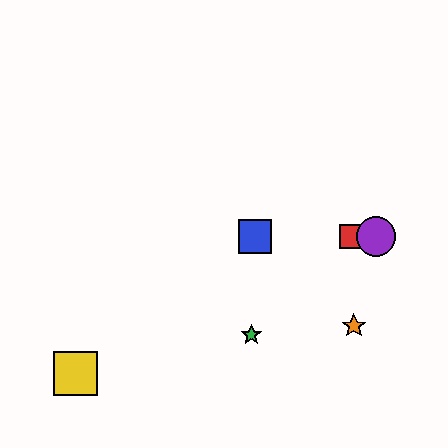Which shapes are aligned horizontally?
The red square, the blue square, the purple circle are aligned horizontally.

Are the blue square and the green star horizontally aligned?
No, the blue square is at y≈236 and the green star is at y≈335.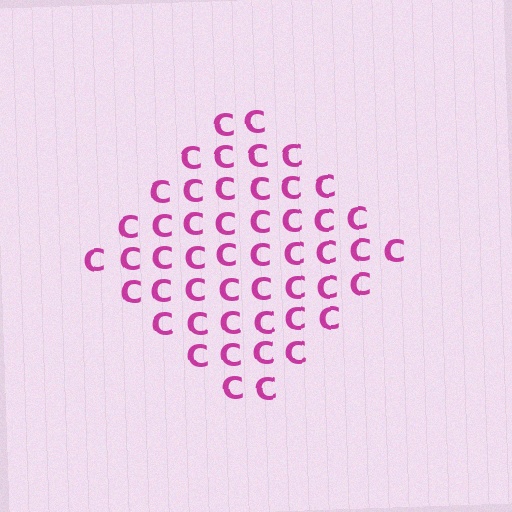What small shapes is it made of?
It is made of small letter C's.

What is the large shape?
The large shape is a diamond.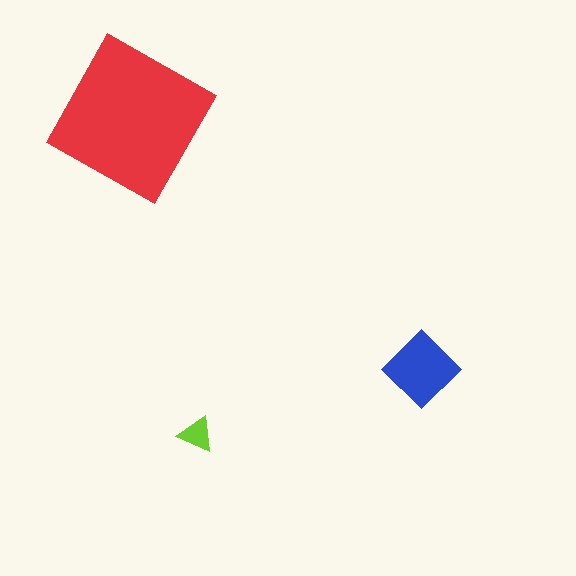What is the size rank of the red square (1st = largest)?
1st.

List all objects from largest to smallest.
The red square, the blue diamond, the lime triangle.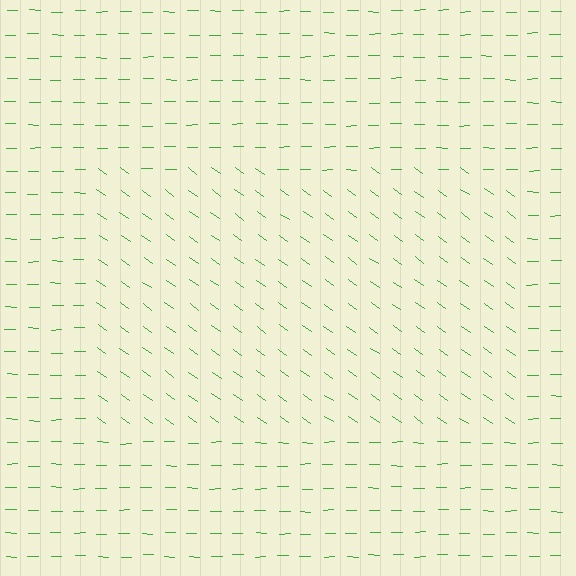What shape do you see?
I see a rectangle.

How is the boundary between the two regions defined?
The boundary is defined purely by a change in line orientation (approximately 36 degrees difference). All lines are the same color and thickness.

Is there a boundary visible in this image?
Yes, there is a texture boundary formed by a change in line orientation.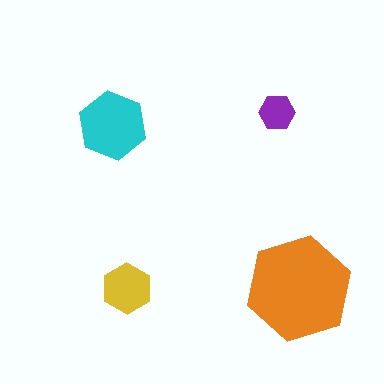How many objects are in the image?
There are 4 objects in the image.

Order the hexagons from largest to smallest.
the orange one, the cyan one, the yellow one, the purple one.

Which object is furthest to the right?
The orange hexagon is rightmost.